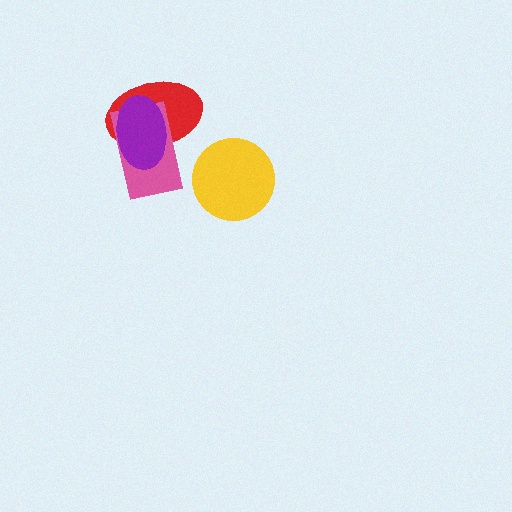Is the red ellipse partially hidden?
Yes, it is partially covered by another shape.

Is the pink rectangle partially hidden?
Yes, it is partially covered by another shape.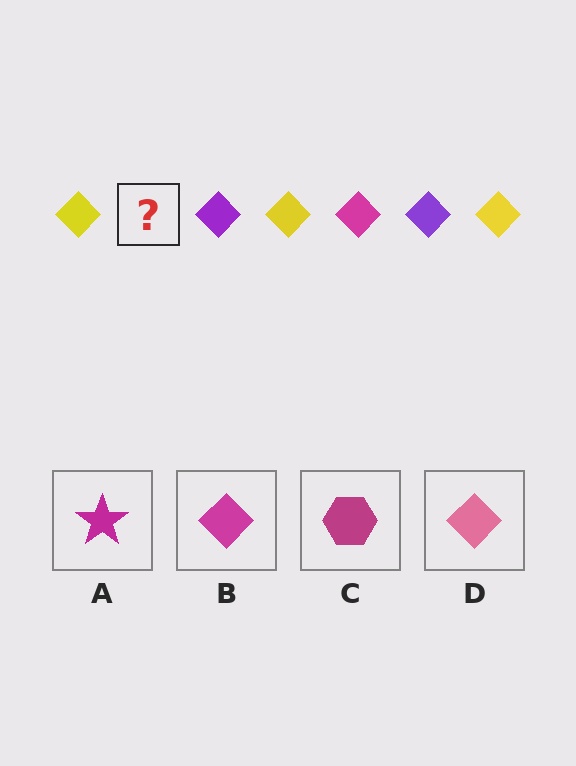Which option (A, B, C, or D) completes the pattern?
B.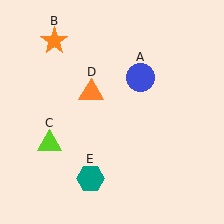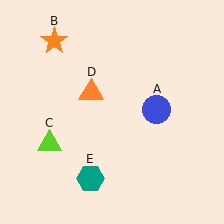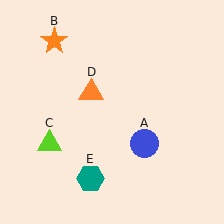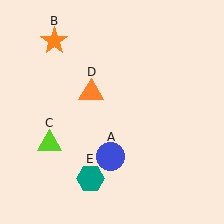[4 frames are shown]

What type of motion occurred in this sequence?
The blue circle (object A) rotated clockwise around the center of the scene.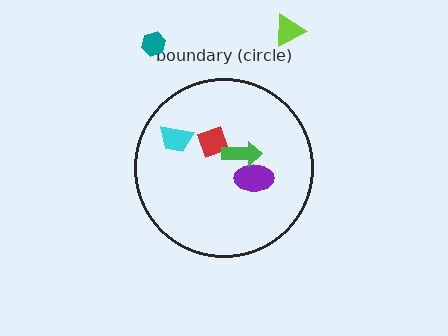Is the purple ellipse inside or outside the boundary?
Inside.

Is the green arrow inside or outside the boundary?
Inside.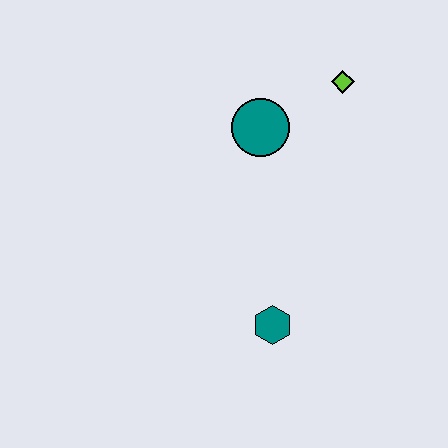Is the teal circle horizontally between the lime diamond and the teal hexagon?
No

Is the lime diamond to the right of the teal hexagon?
Yes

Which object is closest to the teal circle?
The lime diamond is closest to the teal circle.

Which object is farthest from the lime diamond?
The teal hexagon is farthest from the lime diamond.